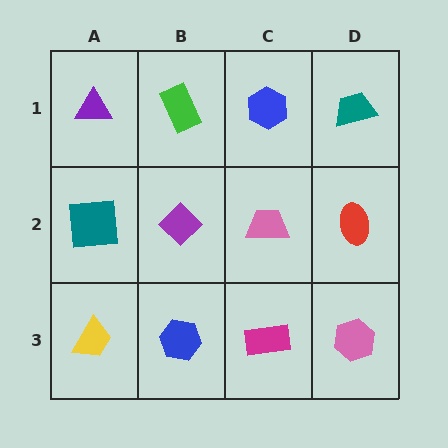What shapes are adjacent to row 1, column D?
A red ellipse (row 2, column D), a blue hexagon (row 1, column C).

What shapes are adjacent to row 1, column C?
A pink trapezoid (row 2, column C), a green rectangle (row 1, column B), a teal trapezoid (row 1, column D).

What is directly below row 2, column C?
A magenta rectangle.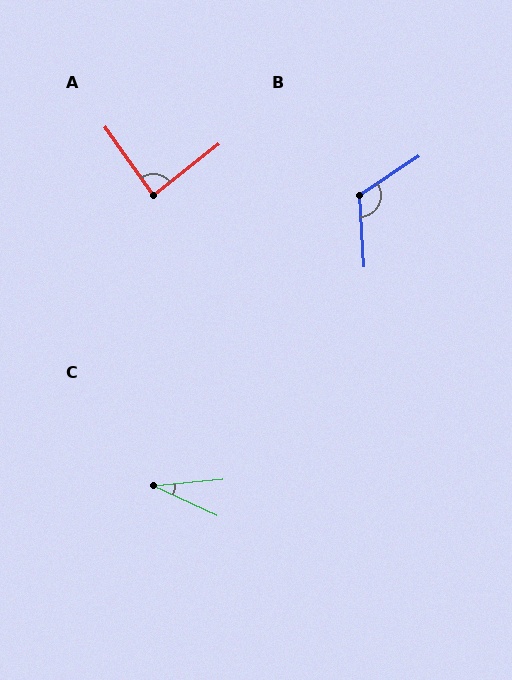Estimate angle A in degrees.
Approximately 87 degrees.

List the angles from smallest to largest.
C (30°), A (87°), B (120°).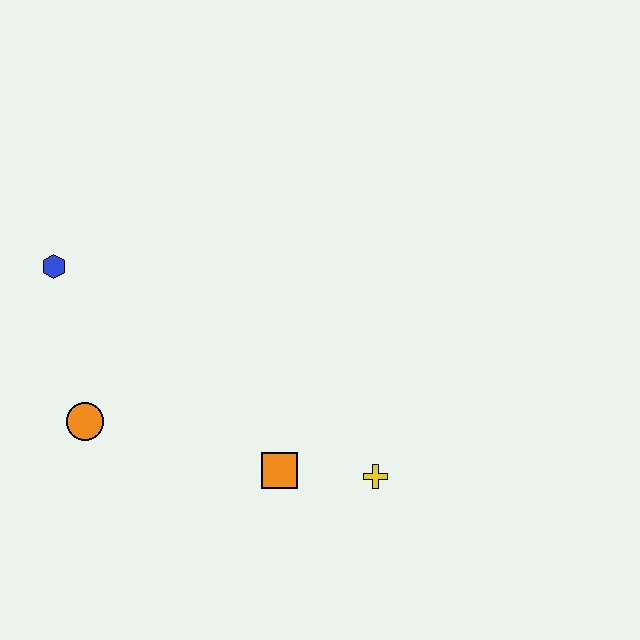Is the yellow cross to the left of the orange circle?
No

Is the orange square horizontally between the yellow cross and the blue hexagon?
Yes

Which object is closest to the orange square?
The yellow cross is closest to the orange square.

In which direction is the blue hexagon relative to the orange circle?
The blue hexagon is above the orange circle.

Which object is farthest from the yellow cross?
The blue hexagon is farthest from the yellow cross.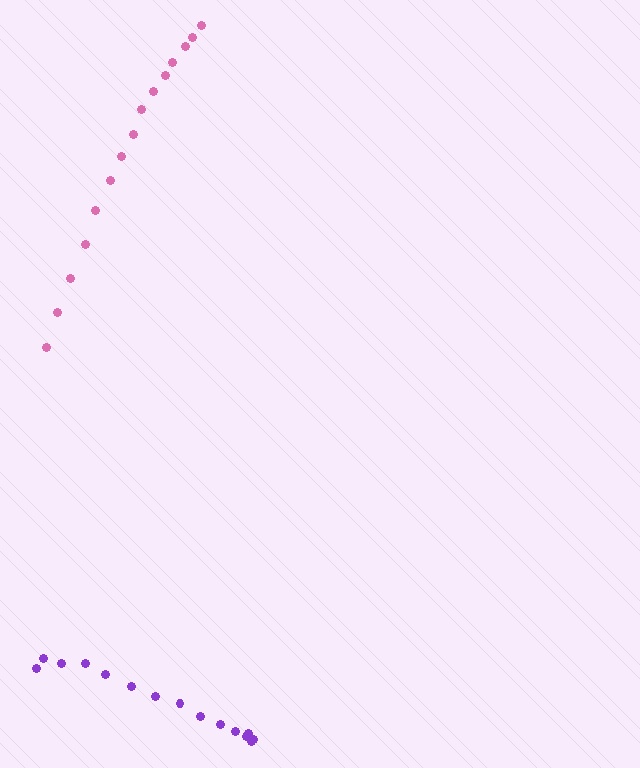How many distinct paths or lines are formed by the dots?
There are 2 distinct paths.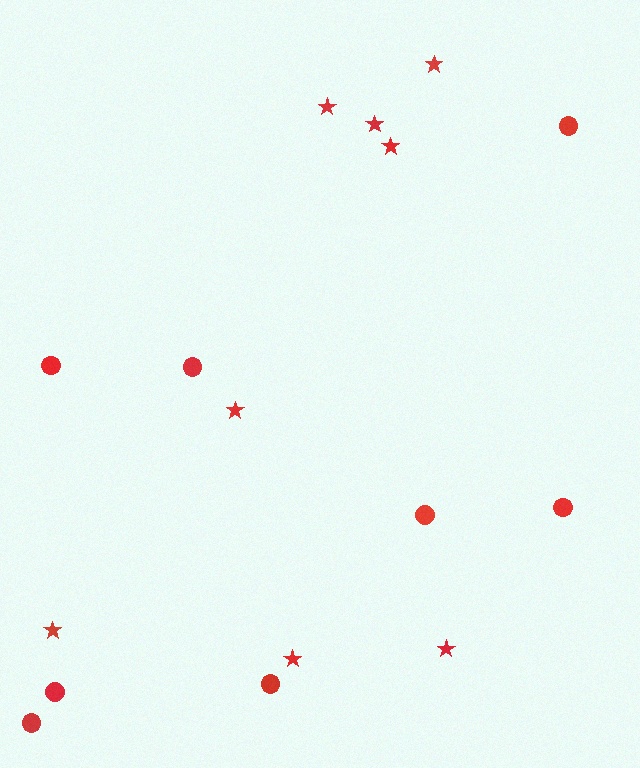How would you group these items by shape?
There are 2 groups: one group of circles (8) and one group of stars (8).